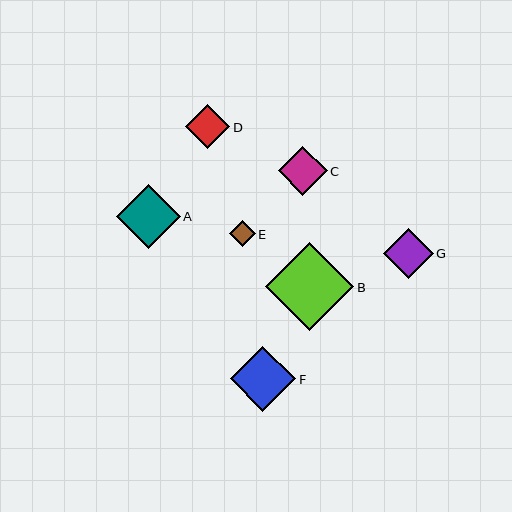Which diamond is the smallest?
Diamond E is the smallest with a size of approximately 26 pixels.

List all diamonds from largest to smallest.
From largest to smallest: B, F, A, G, C, D, E.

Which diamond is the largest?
Diamond B is the largest with a size of approximately 88 pixels.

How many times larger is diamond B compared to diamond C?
Diamond B is approximately 1.8 times the size of diamond C.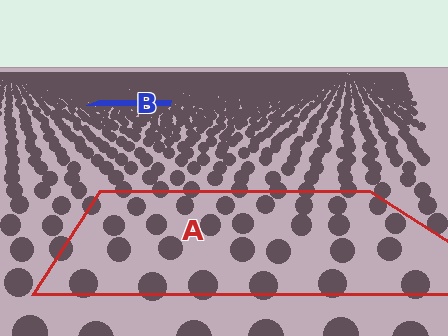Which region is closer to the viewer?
Region A is closer. The texture elements there are larger and more spread out.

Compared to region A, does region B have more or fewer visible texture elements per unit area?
Region B has more texture elements per unit area — they are packed more densely because it is farther away.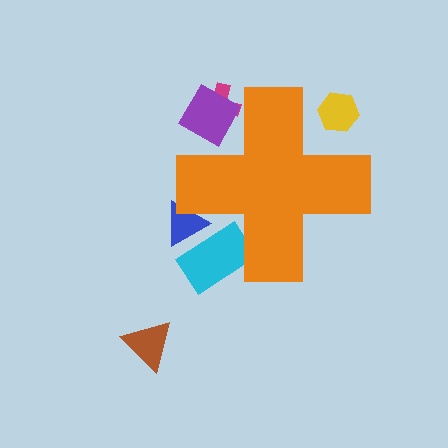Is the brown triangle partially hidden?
No, the brown triangle is fully visible.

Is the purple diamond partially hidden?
Yes, the purple diamond is partially hidden behind the orange cross.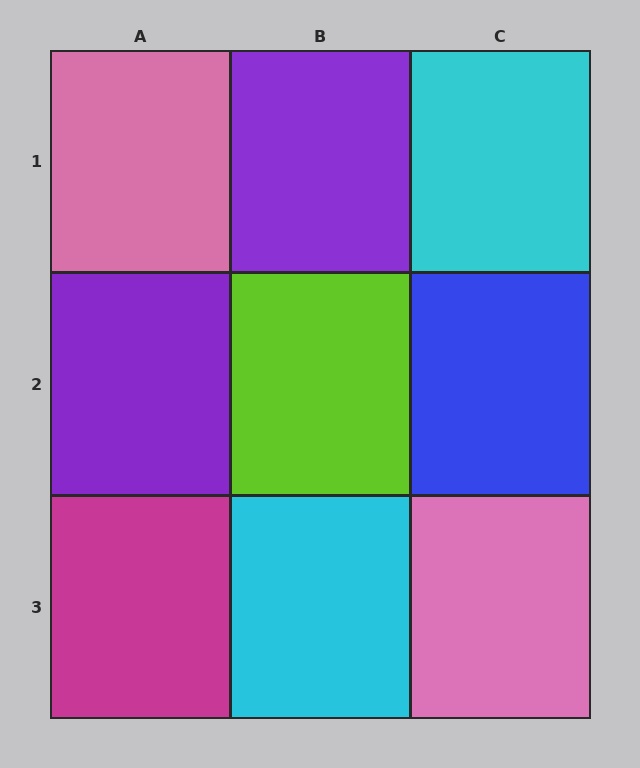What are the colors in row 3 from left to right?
Magenta, cyan, pink.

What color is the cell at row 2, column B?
Lime.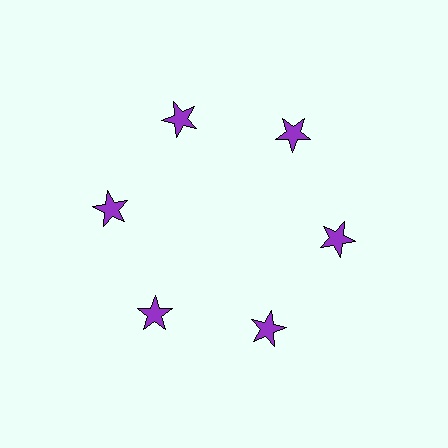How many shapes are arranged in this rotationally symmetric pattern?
There are 6 shapes, arranged in 6 groups of 1.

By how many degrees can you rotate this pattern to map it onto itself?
The pattern maps onto itself every 60 degrees of rotation.